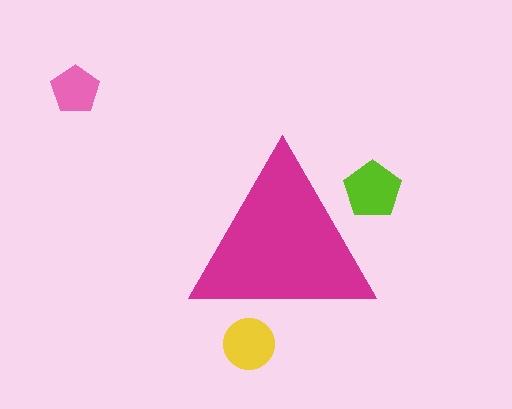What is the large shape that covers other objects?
A magenta triangle.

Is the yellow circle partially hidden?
Yes, the yellow circle is partially hidden behind the magenta triangle.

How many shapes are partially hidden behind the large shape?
2 shapes are partially hidden.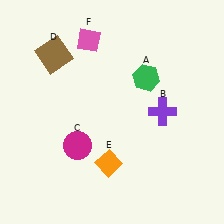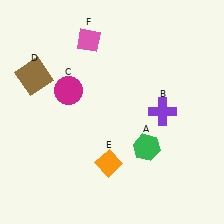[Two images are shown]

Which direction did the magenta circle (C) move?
The magenta circle (C) moved up.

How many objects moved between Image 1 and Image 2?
3 objects moved between the two images.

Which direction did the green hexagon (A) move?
The green hexagon (A) moved down.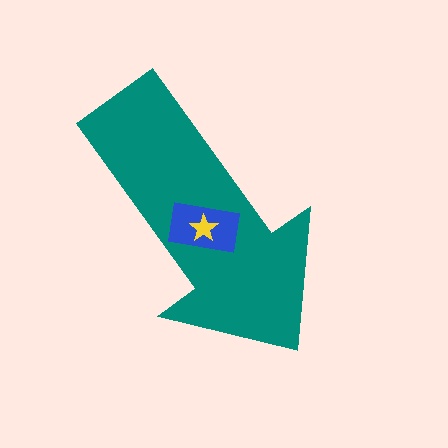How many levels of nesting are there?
3.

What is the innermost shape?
The yellow star.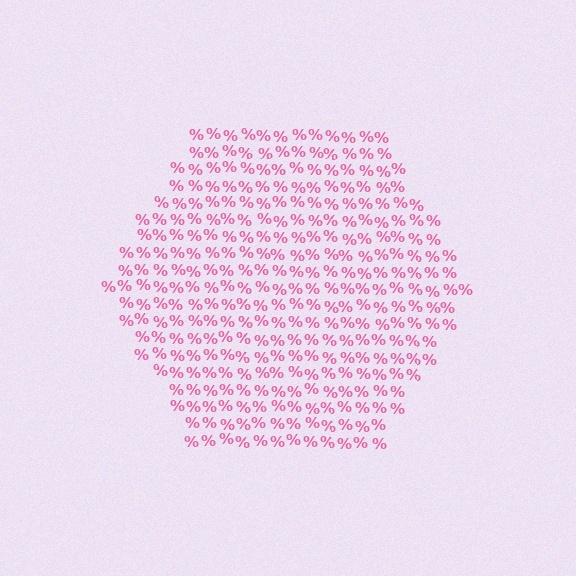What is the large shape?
The large shape is a hexagon.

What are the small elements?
The small elements are percent signs.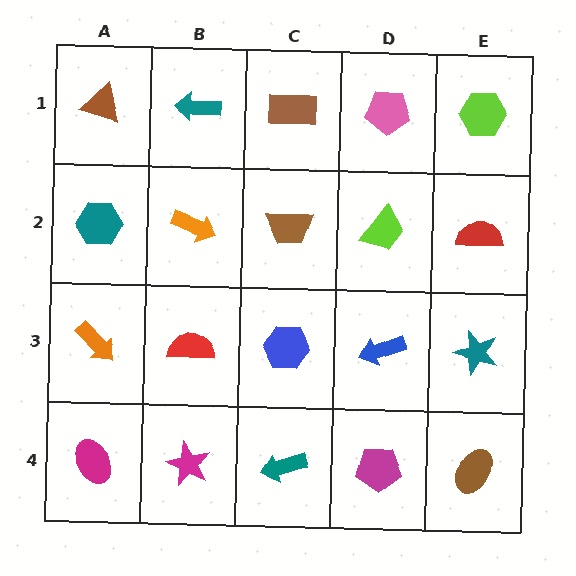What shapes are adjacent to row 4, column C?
A blue hexagon (row 3, column C), a magenta star (row 4, column B), a magenta pentagon (row 4, column D).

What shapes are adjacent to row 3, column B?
An orange arrow (row 2, column B), a magenta star (row 4, column B), an orange arrow (row 3, column A), a blue hexagon (row 3, column C).